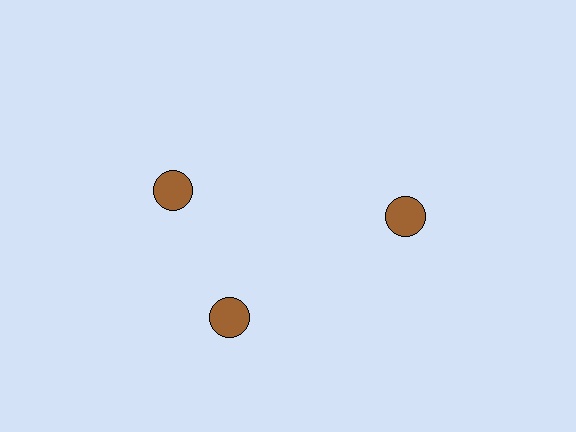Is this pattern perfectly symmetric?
No. The 3 brown circles are arranged in a ring, but one element near the 11 o'clock position is rotated out of alignment along the ring, breaking the 3-fold rotational symmetry.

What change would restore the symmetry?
The symmetry would be restored by rotating it back into even spacing with its neighbors so that all 3 circles sit at equal angles and equal distance from the center.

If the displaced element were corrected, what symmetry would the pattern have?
It would have 3-fold rotational symmetry — the pattern would map onto itself every 120 degrees.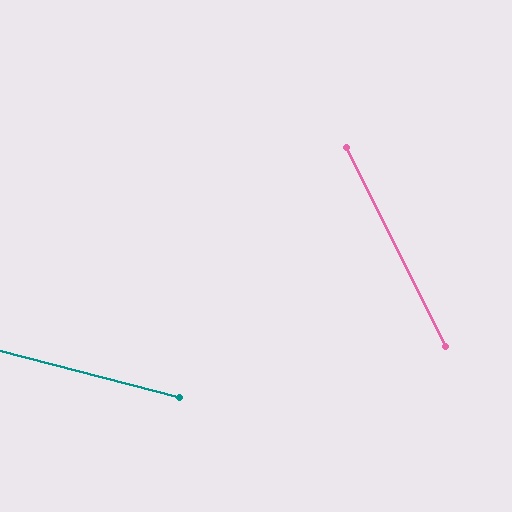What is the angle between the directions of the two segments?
Approximately 49 degrees.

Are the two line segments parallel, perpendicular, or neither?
Neither parallel nor perpendicular — they differ by about 49°.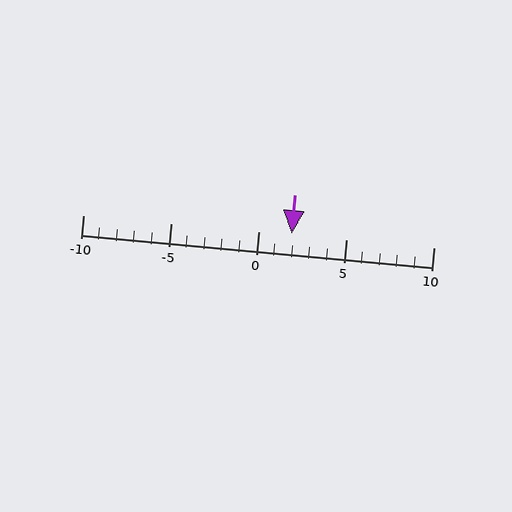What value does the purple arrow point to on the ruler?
The purple arrow points to approximately 2.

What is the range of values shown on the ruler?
The ruler shows values from -10 to 10.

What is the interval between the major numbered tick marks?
The major tick marks are spaced 5 units apart.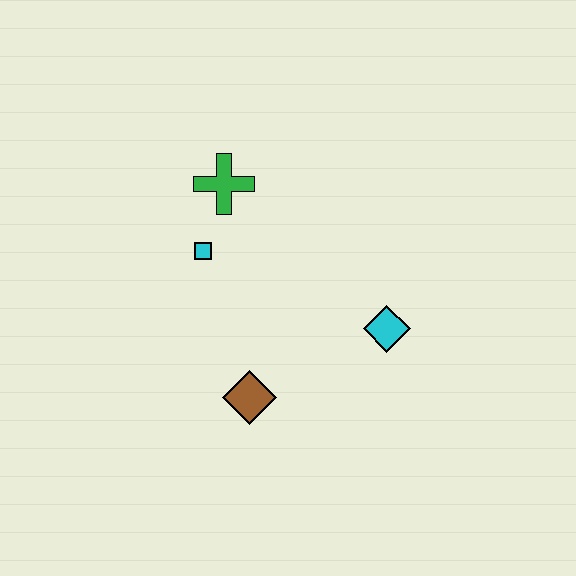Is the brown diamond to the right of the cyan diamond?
No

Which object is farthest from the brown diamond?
The green cross is farthest from the brown diamond.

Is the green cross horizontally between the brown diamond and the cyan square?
Yes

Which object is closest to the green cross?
The cyan square is closest to the green cross.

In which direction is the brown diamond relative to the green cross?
The brown diamond is below the green cross.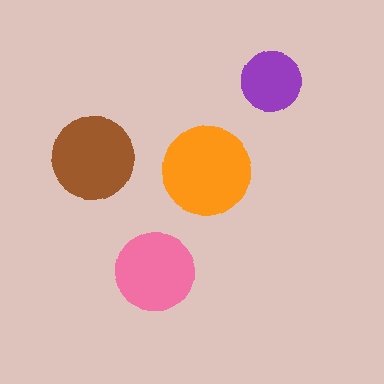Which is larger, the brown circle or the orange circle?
The orange one.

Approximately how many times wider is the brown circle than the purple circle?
About 1.5 times wider.